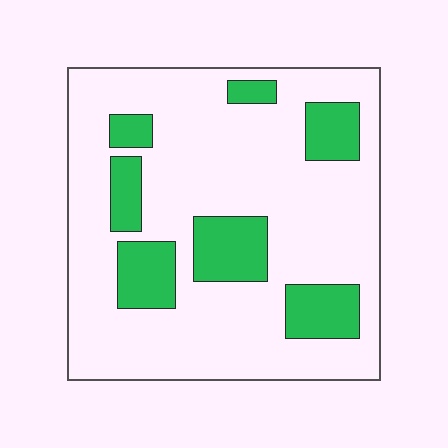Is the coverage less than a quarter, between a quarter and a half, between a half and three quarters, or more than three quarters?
Less than a quarter.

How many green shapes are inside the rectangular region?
7.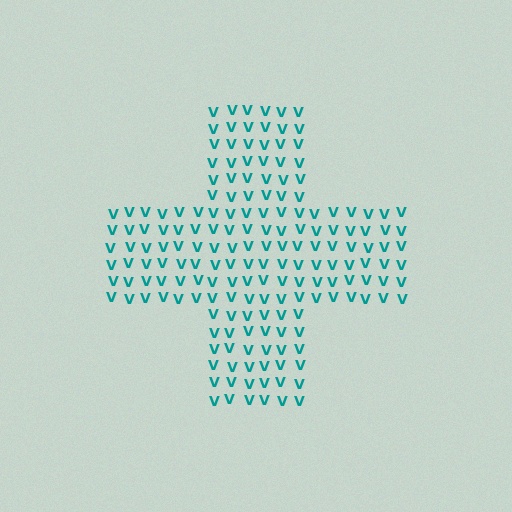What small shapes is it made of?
It is made of small letter V's.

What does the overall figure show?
The overall figure shows a cross.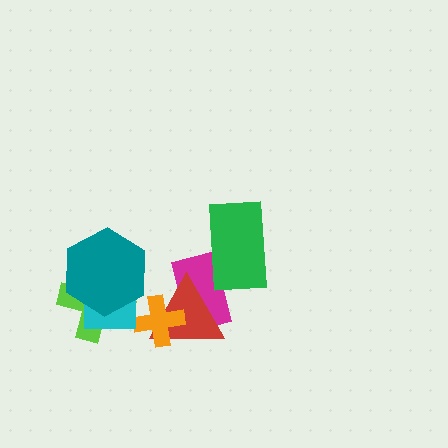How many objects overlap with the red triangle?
2 objects overlap with the red triangle.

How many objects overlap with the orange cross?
2 objects overlap with the orange cross.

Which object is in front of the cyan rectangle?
The teal hexagon is in front of the cyan rectangle.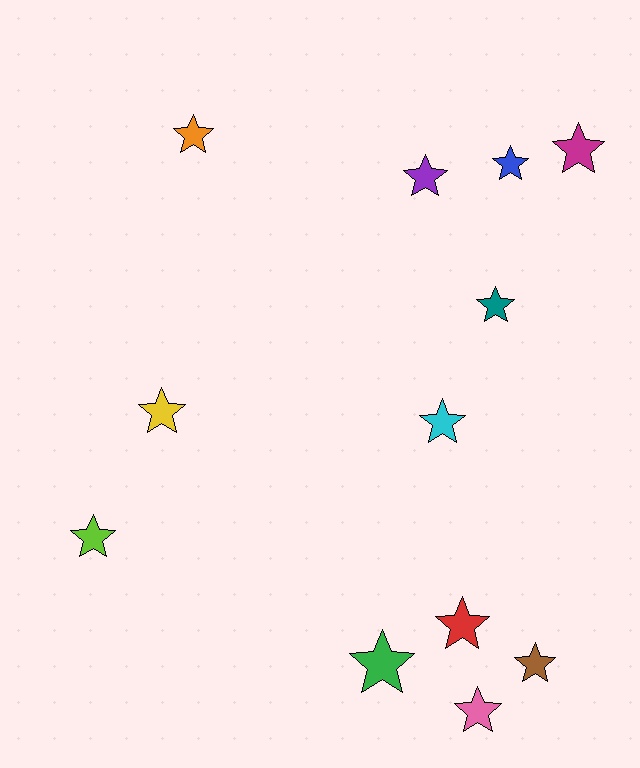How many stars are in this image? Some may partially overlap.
There are 12 stars.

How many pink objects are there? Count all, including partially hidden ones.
There is 1 pink object.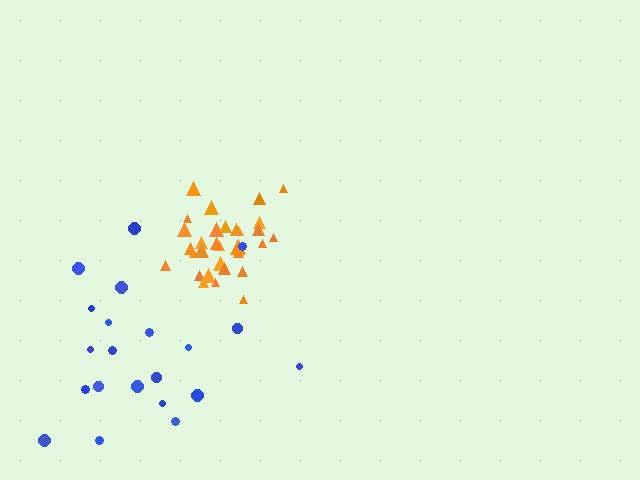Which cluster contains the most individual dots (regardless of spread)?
Orange (32).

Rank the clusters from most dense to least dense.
orange, blue.